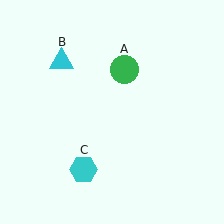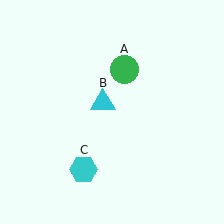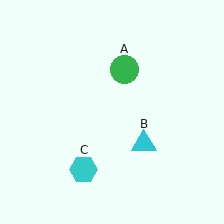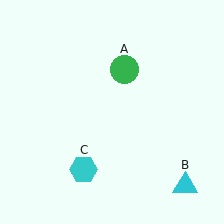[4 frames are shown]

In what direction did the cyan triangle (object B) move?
The cyan triangle (object B) moved down and to the right.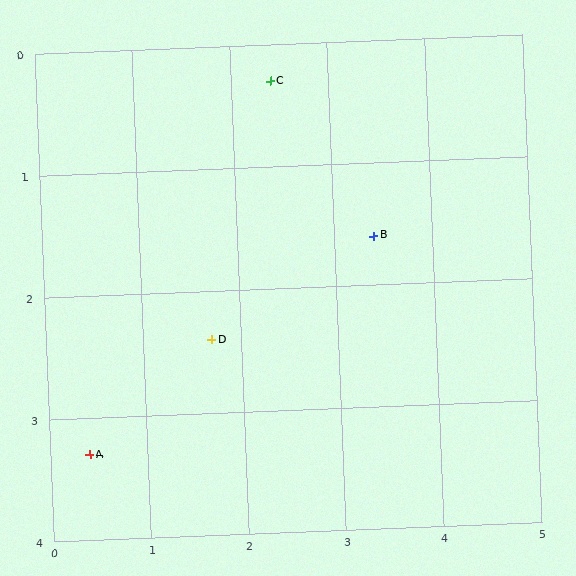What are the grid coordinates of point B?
Point B is at approximately (3.4, 1.6).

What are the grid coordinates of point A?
Point A is at approximately (0.4, 3.3).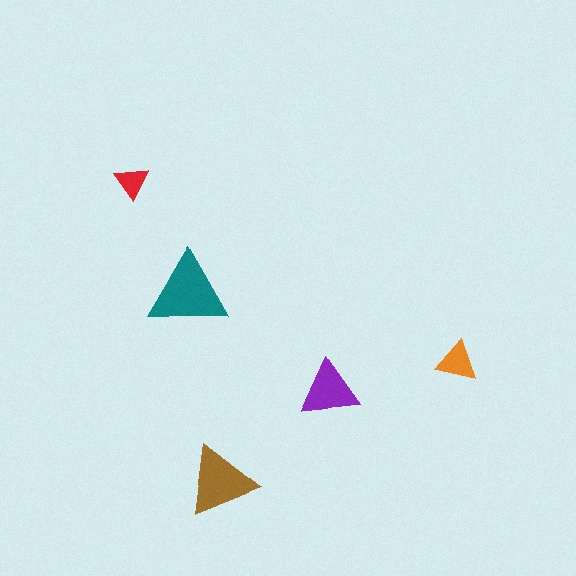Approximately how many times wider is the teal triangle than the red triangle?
About 2.5 times wider.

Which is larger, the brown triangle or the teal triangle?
The teal one.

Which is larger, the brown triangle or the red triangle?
The brown one.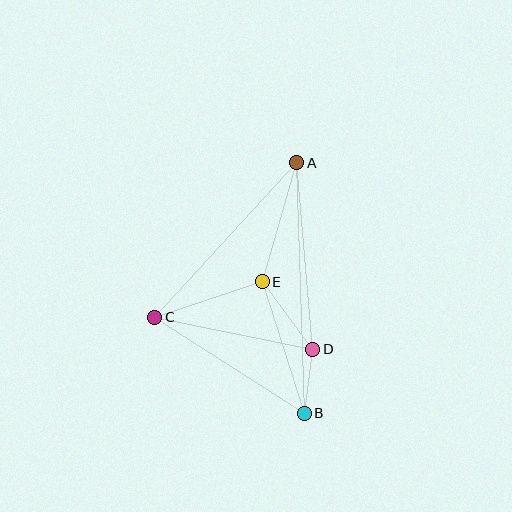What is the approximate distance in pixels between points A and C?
The distance between A and C is approximately 210 pixels.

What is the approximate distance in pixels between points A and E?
The distance between A and E is approximately 124 pixels.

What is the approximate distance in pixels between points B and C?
The distance between B and C is approximately 178 pixels.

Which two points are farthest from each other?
Points A and B are farthest from each other.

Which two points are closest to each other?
Points B and D are closest to each other.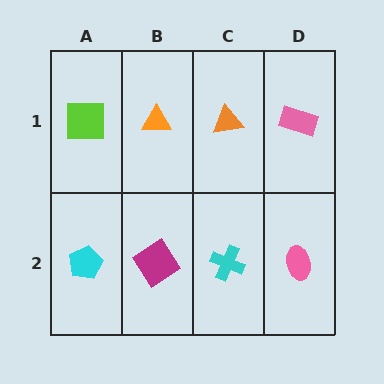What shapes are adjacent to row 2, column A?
A lime square (row 1, column A), a magenta diamond (row 2, column B).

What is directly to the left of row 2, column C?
A magenta diamond.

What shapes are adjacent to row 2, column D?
A pink rectangle (row 1, column D), a cyan cross (row 2, column C).